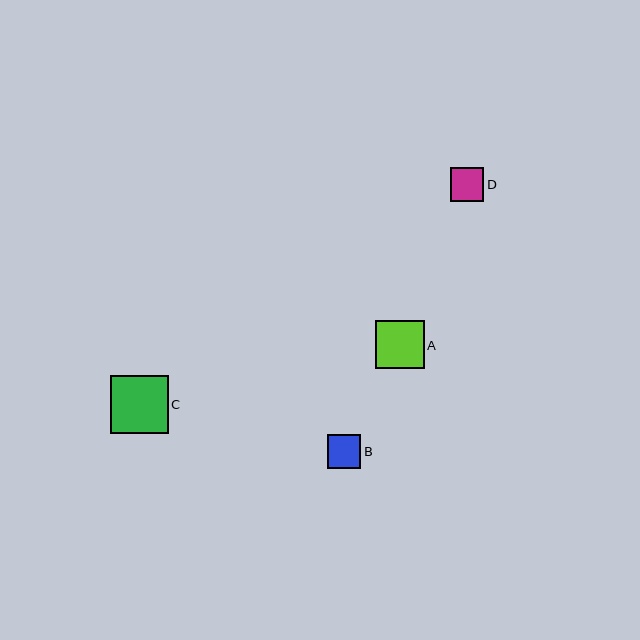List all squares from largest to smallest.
From largest to smallest: C, A, D, B.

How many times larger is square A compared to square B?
Square A is approximately 1.5 times the size of square B.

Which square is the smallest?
Square B is the smallest with a size of approximately 33 pixels.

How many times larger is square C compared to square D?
Square C is approximately 1.7 times the size of square D.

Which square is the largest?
Square C is the largest with a size of approximately 58 pixels.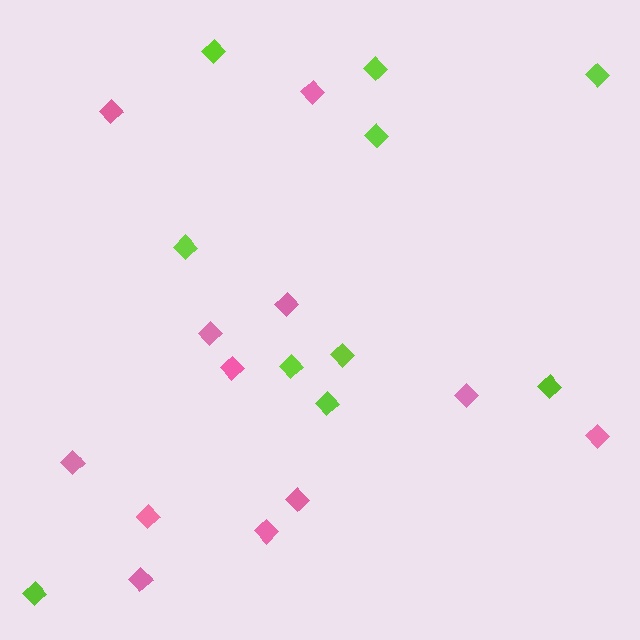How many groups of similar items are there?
There are 2 groups: one group of lime diamonds (10) and one group of pink diamonds (12).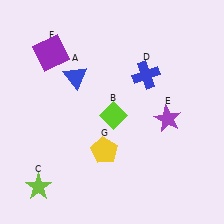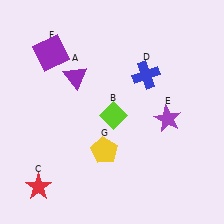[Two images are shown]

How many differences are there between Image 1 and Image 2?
There are 2 differences between the two images.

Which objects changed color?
A changed from blue to purple. C changed from lime to red.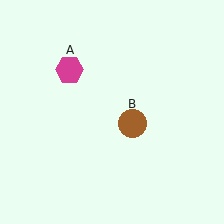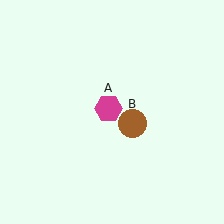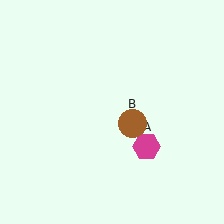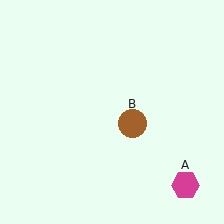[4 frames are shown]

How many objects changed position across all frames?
1 object changed position: magenta hexagon (object A).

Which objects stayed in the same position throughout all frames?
Brown circle (object B) remained stationary.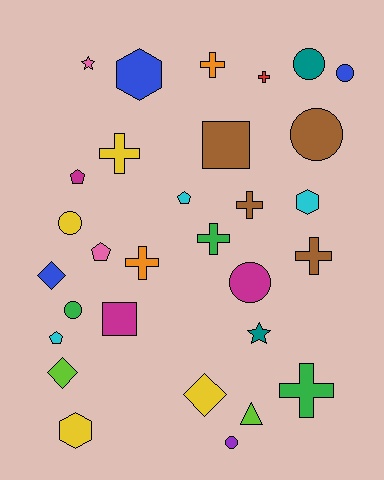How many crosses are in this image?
There are 8 crosses.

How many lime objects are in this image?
There are 2 lime objects.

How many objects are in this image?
There are 30 objects.